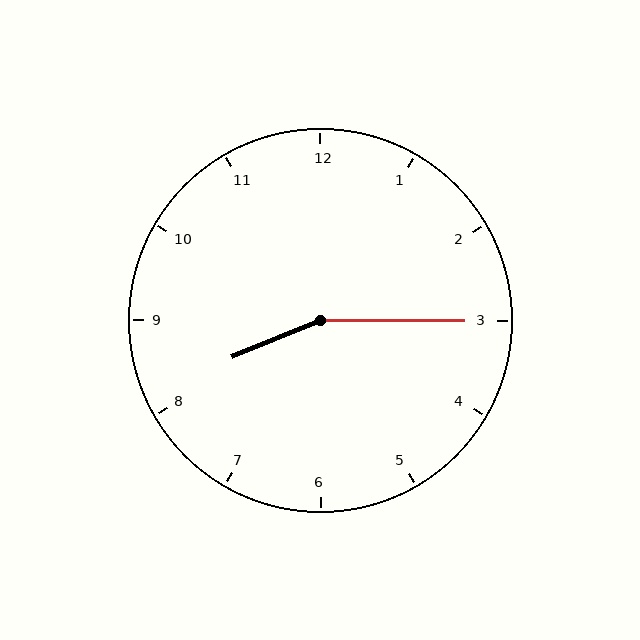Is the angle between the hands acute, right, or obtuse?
It is obtuse.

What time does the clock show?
8:15.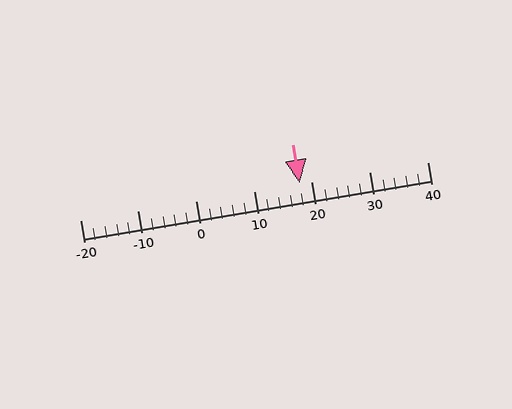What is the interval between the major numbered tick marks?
The major tick marks are spaced 10 units apart.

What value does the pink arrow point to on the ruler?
The pink arrow points to approximately 18.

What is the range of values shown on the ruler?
The ruler shows values from -20 to 40.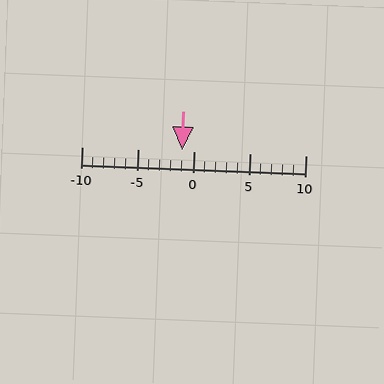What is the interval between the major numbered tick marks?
The major tick marks are spaced 5 units apart.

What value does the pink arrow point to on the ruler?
The pink arrow points to approximately -1.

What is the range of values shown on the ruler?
The ruler shows values from -10 to 10.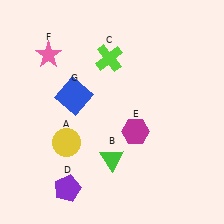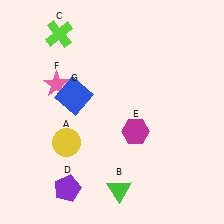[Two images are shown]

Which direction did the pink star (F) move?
The pink star (F) moved down.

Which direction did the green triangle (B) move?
The green triangle (B) moved down.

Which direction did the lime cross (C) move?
The lime cross (C) moved left.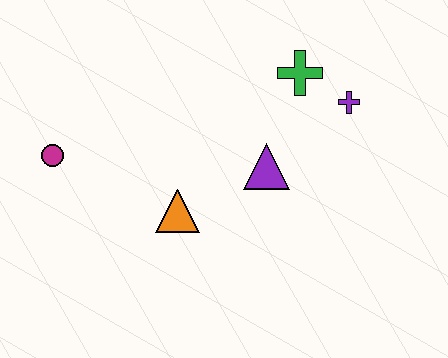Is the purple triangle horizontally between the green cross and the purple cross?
No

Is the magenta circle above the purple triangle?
Yes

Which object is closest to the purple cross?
The green cross is closest to the purple cross.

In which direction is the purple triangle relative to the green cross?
The purple triangle is below the green cross.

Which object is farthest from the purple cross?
The magenta circle is farthest from the purple cross.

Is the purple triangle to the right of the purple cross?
No